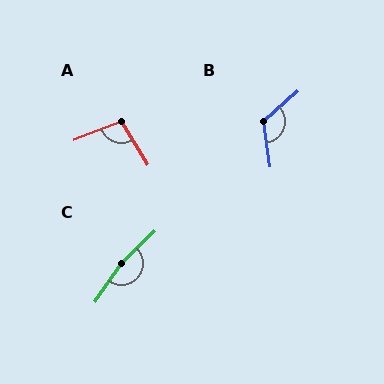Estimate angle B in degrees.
Approximately 123 degrees.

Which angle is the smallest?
A, at approximately 100 degrees.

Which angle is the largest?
C, at approximately 169 degrees.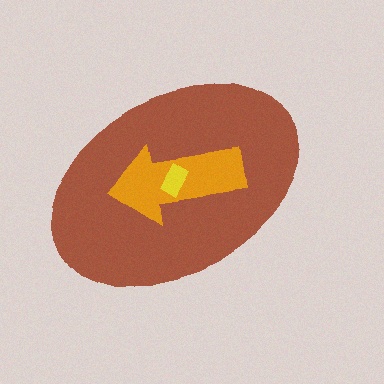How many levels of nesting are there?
3.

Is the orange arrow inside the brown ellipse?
Yes.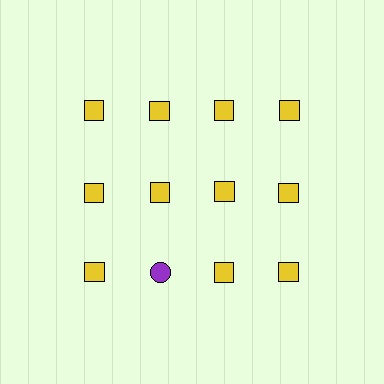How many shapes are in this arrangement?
There are 12 shapes arranged in a grid pattern.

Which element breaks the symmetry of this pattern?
The purple circle in the third row, second from left column breaks the symmetry. All other shapes are yellow squares.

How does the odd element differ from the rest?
It differs in both color (purple instead of yellow) and shape (circle instead of square).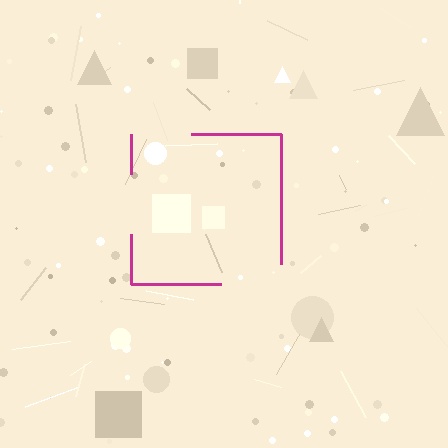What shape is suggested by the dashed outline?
The dashed outline suggests a square.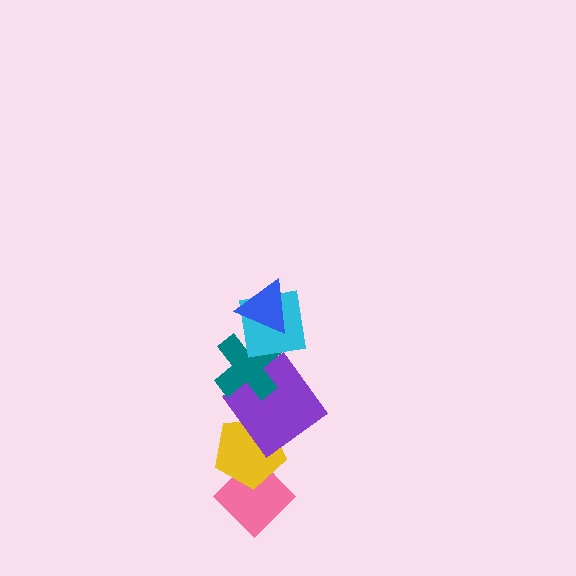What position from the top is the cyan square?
The cyan square is 2nd from the top.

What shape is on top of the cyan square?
The blue triangle is on top of the cyan square.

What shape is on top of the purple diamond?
The teal cross is on top of the purple diamond.